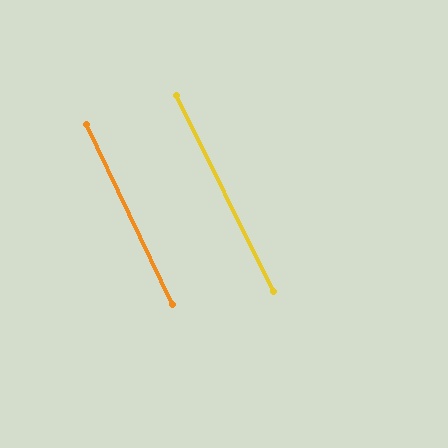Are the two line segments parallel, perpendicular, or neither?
Parallel — their directions differ by only 0.8°.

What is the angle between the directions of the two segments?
Approximately 1 degree.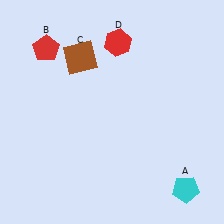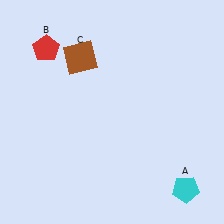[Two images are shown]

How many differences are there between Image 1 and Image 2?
There is 1 difference between the two images.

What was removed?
The red hexagon (D) was removed in Image 2.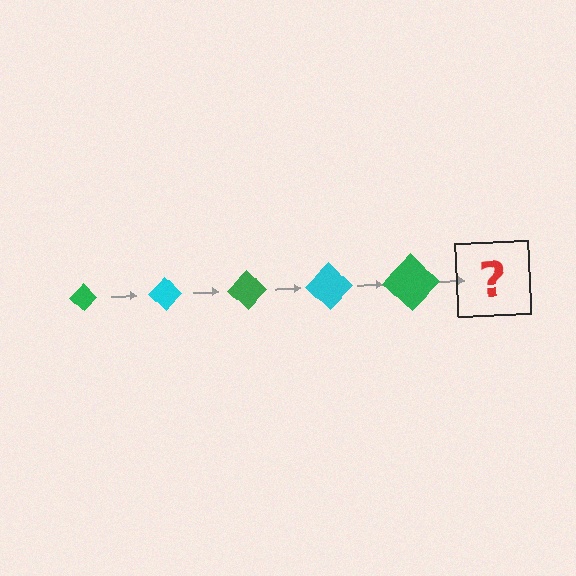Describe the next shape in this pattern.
It should be a cyan diamond, larger than the previous one.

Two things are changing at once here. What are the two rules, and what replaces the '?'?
The two rules are that the diamond grows larger each step and the color cycles through green and cyan. The '?' should be a cyan diamond, larger than the previous one.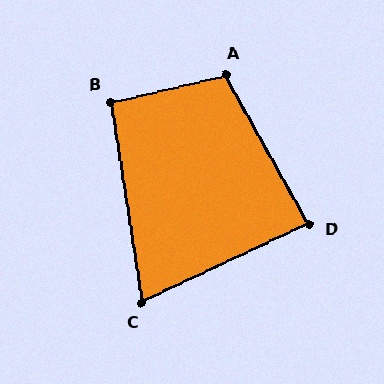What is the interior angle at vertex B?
Approximately 94 degrees (approximately right).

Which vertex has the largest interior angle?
A, at approximately 106 degrees.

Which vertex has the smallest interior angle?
C, at approximately 74 degrees.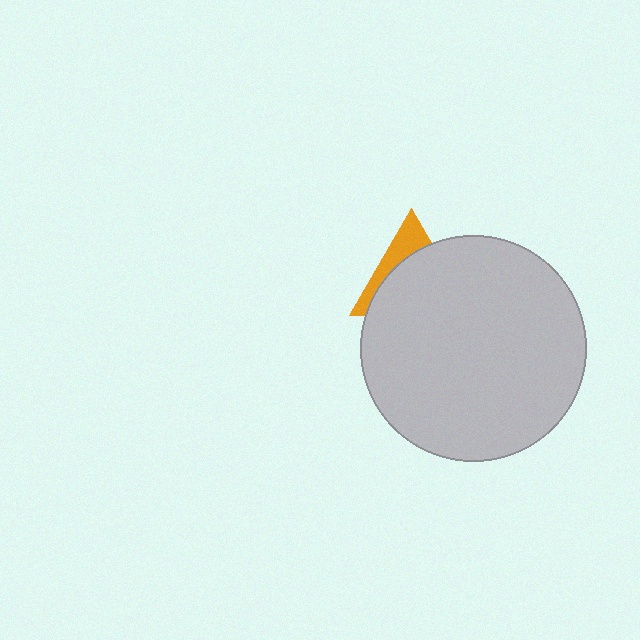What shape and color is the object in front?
The object in front is a light gray circle.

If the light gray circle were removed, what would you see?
You would see the complete orange triangle.